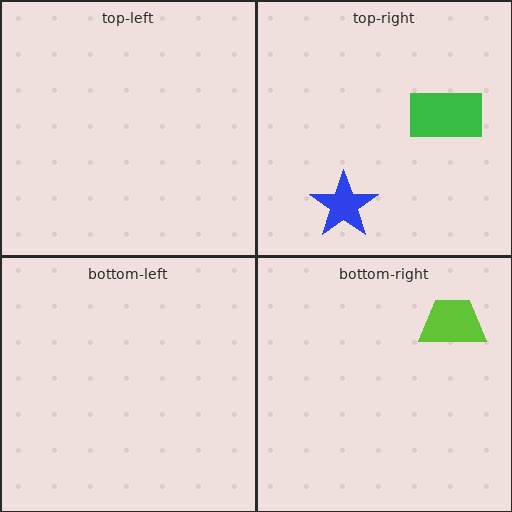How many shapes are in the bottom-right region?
1.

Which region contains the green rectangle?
The top-right region.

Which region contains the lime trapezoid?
The bottom-right region.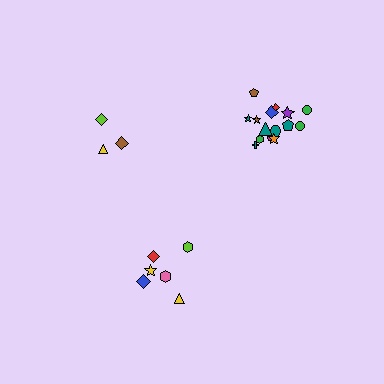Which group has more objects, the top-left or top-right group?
The top-right group.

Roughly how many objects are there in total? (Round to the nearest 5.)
Roughly 25 objects in total.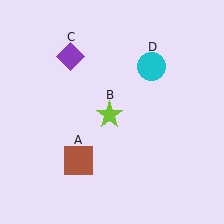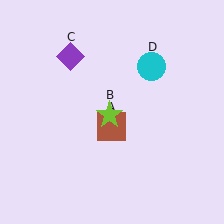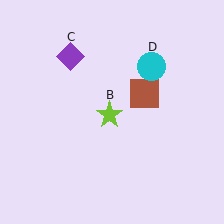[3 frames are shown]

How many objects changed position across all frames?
1 object changed position: brown square (object A).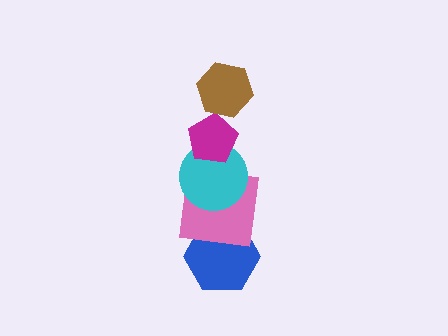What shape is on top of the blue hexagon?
The pink square is on top of the blue hexagon.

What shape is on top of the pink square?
The cyan circle is on top of the pink square.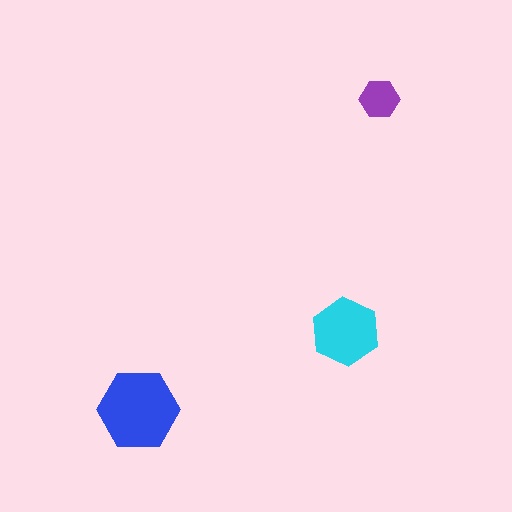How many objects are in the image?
There are 3 objects in the image.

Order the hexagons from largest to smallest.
the blue one, the cyan one, the purple one.